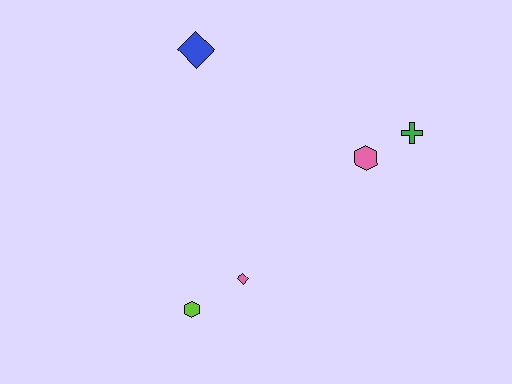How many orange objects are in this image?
There are no orange objects.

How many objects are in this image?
There are 5 objects.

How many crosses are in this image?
There is 1 cross.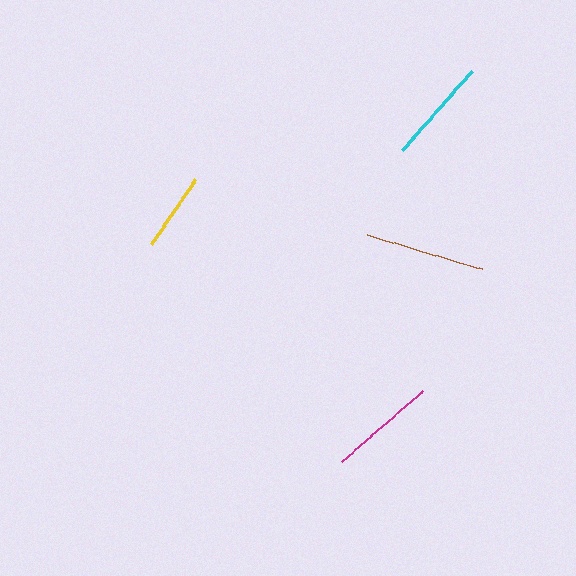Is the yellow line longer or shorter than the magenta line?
The magenta line is longer than the yellow line.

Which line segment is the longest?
The brown line is the longest at approximately 119 pixels.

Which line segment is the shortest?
The yellow line is the shortest at approximately 79 pixels.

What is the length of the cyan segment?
The cyan segment is approximately 106 pixels long.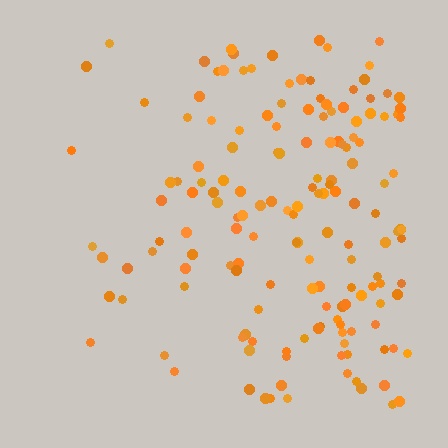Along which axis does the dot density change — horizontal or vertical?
Horizontal.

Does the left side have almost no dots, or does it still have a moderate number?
Still a moderate number, just noticeably fewer than the right.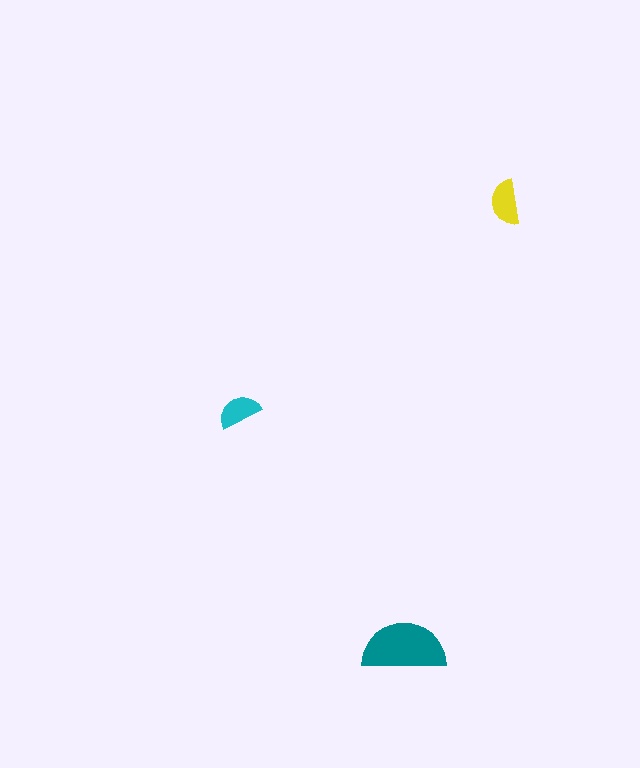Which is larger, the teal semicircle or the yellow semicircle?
The teal one.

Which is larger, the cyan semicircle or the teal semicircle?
The teal one.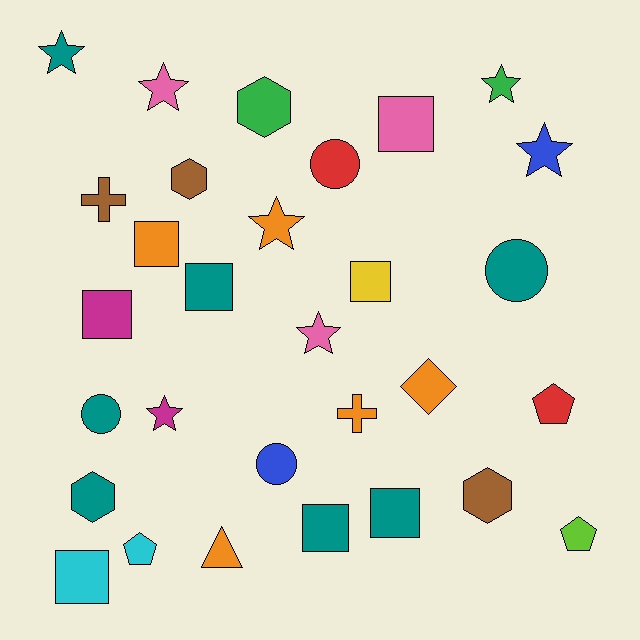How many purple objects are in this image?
There are no purple objects.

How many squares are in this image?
There are 8 squares.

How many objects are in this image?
There are 30 objects.